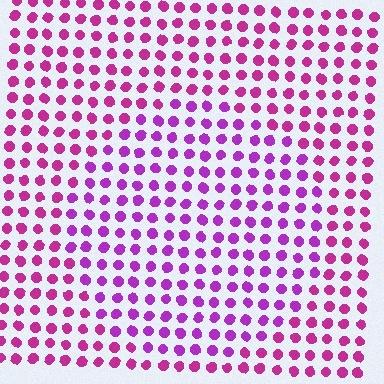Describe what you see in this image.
The image is filled with small magenta elements in a uniform arrangement. A circle-shaped region is visible where the elements are tinted to a slightly different hue, forming a subtle color boundary.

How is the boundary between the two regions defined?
The boundary is defined purely by a slight shift in hue (about 26 degrees). Spacing, size, and orientation are identical on both sides.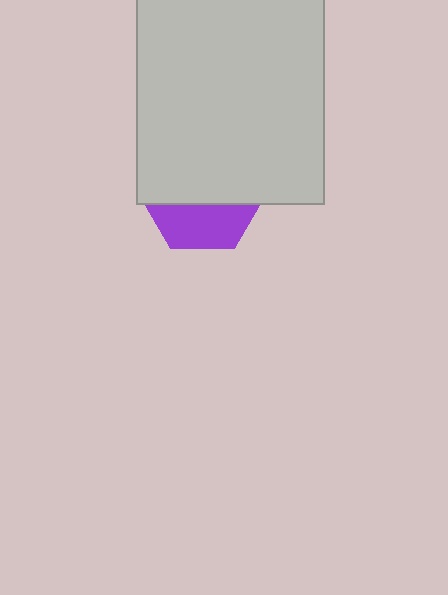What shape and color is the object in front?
The object in front is a light gray rectangle.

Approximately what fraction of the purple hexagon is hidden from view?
Roughly 64% of the purple hexagon is hidden behind the light gray rectangle.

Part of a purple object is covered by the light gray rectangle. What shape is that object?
It is a hexagon.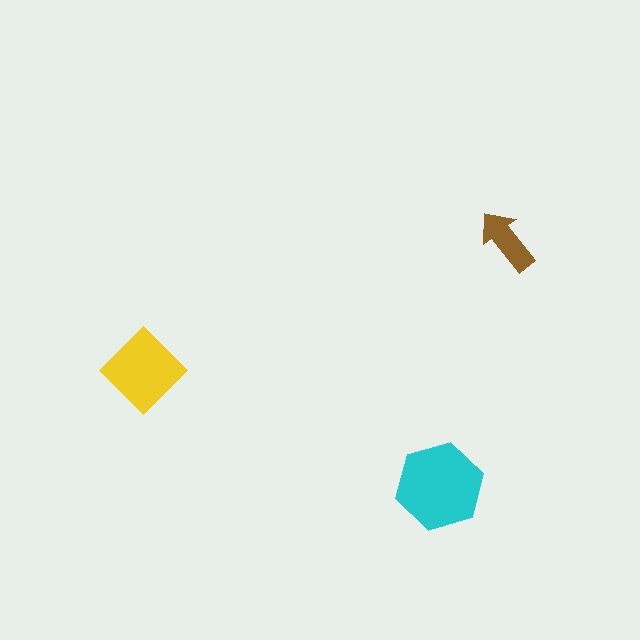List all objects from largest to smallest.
The cyan hexagon, the yellow diamond, the brown arrow.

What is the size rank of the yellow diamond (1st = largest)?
2nd.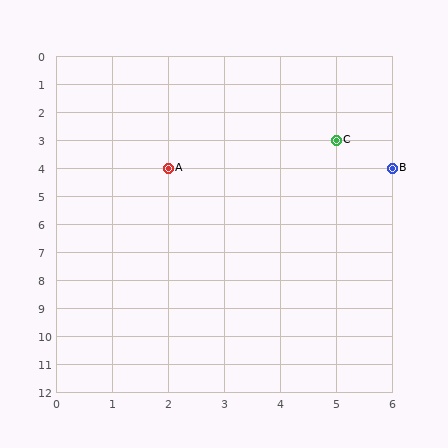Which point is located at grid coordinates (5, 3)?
Point C is at (5, 3).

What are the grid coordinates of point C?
Point C is at grid coordinates (5, 3).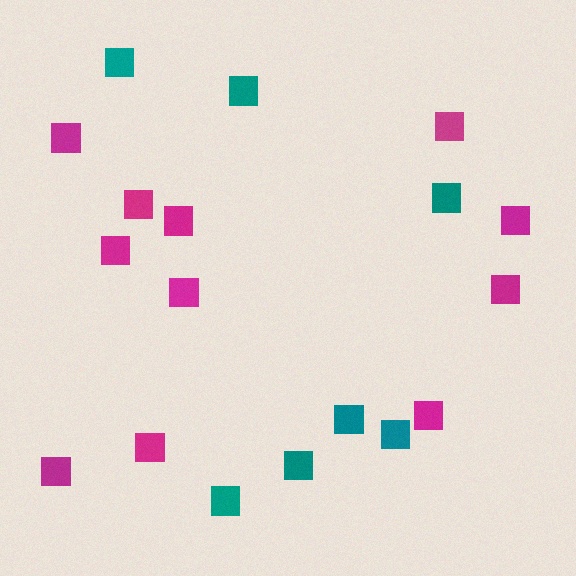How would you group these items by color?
There are 2 groups: one group of magenta squares (11) and one group of teal squares (7).